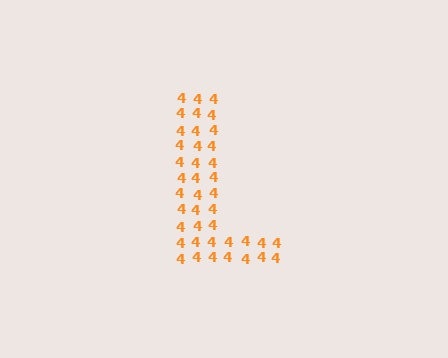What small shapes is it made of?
It is made of small digit 4's.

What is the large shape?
The large shape is the letter L.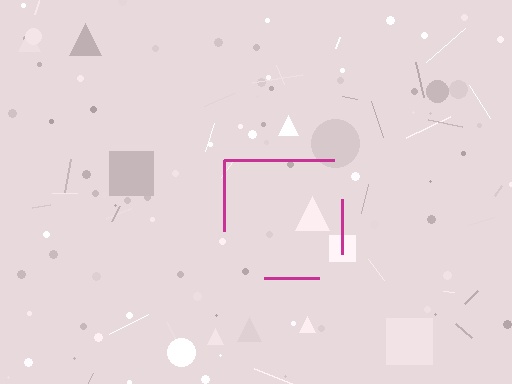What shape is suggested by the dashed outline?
The dashed outline suggests a square.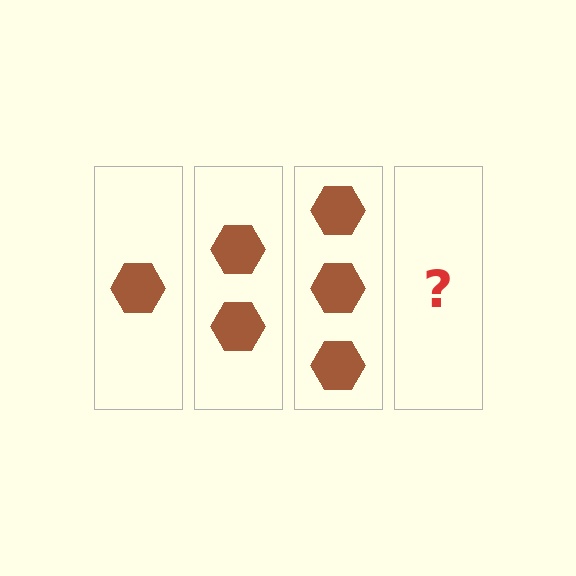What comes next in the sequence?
The next element should be 4 hexagons.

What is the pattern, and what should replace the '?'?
The pattern is that each step adds one more hexagon. The '?' should be 4 hexagons.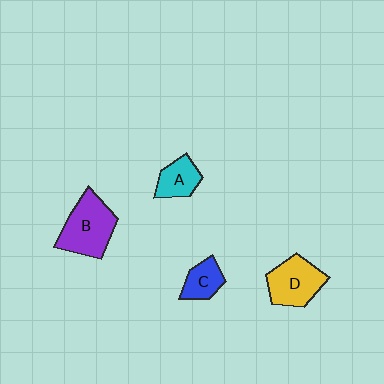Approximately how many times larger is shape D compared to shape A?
Approximately 1.6 times.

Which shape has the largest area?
Shape B (purple).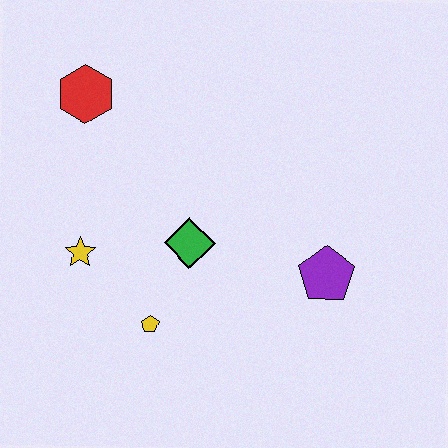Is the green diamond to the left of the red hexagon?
No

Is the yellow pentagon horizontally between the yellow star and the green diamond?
Yes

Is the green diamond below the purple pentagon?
No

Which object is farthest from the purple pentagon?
The red hexagon is farthest from the purple pentagon.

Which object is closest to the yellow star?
The yellow pentagon is closest to the yellow star.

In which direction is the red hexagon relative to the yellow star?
The red hexagon is above the yellow star.